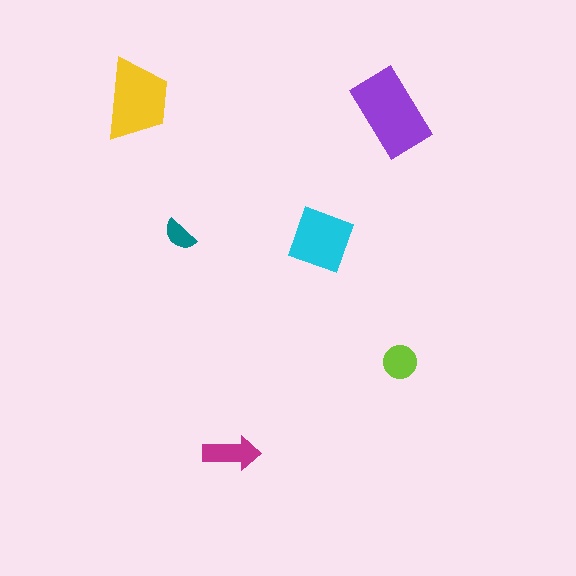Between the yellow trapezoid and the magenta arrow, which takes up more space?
The yellow trapezoid.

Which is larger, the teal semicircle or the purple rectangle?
The purple rectangle.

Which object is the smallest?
The teal semicircle.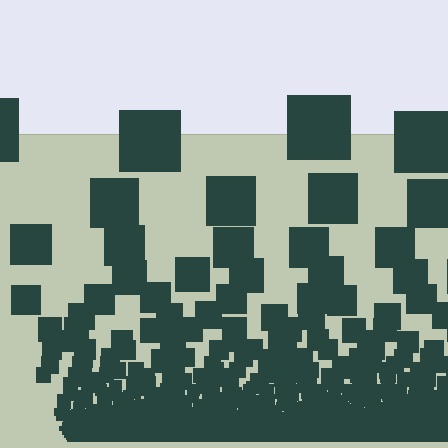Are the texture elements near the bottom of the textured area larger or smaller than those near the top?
Smaller. The gradient is inverted — elements near the bottom are smaller and denser.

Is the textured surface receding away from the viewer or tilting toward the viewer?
The surface appears to tilt toward the viewer. Texture elements get larger and sparser toward the top.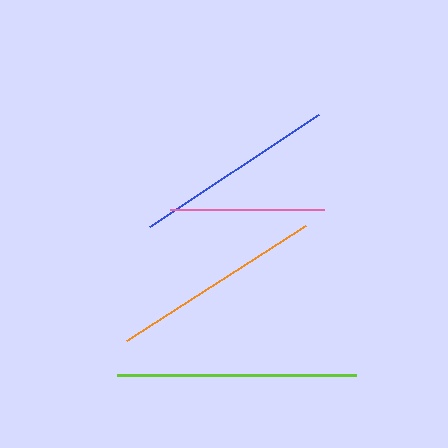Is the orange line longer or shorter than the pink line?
The orange line is longer than the pink line.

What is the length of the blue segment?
The blue segment is approximately 203 pixels long.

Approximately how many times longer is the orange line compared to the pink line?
The orange line is approximately 1.4 times the length of the pink line.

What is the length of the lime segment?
The lime segment is approximately 239 pixels long.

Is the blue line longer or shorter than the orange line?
The orange line is longer than the blue line.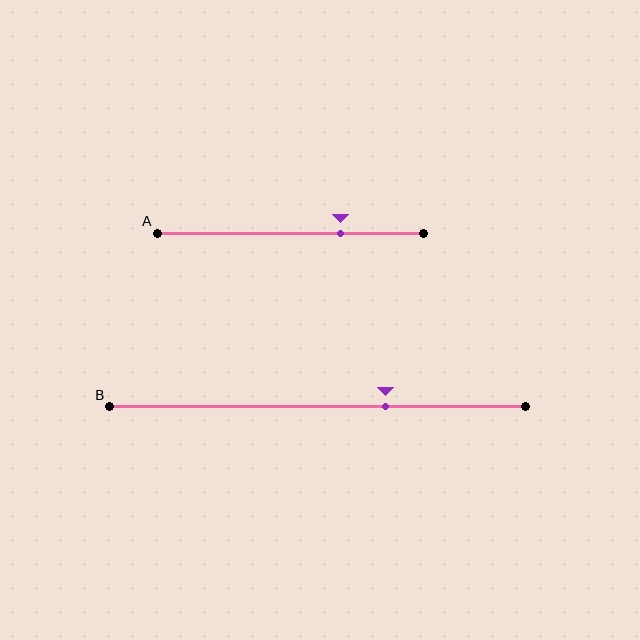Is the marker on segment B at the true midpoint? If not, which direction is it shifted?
No, the marker on segment B is shifted to the right by about 16% of the segment length.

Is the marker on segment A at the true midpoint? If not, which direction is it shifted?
No, the marker on segment A is shifted to the right by about 19% of the segment length.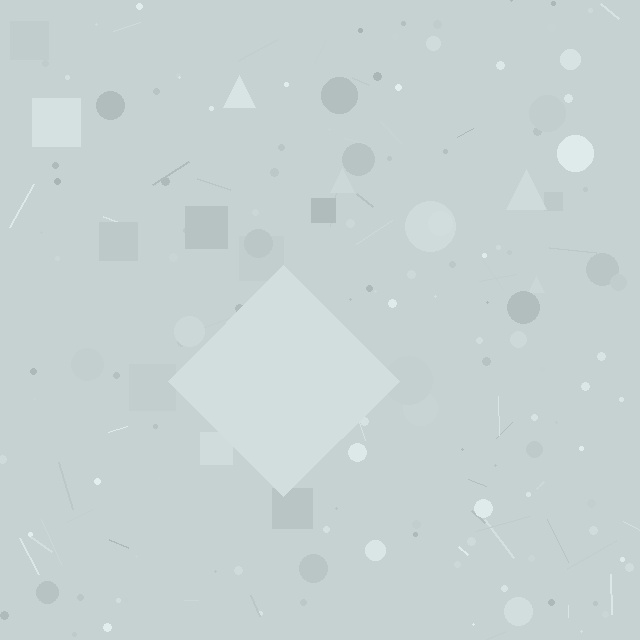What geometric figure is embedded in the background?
A diamond is embedded in the background.